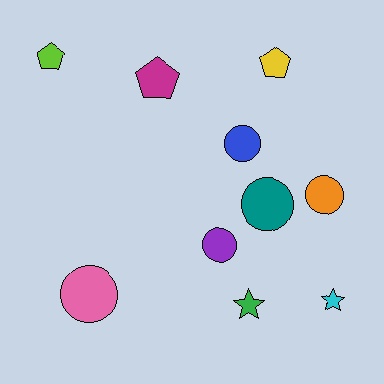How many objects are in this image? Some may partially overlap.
There are 10 objects.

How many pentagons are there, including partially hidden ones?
There are 3 pentagons.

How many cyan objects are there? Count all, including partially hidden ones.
There is 1 cyan object.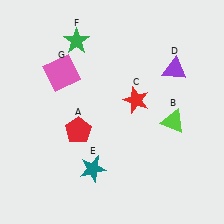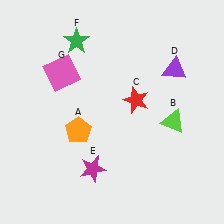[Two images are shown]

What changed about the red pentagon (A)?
In Image 1, A is red. In Image 2, it changed to orange.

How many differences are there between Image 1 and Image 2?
There are 2 differences between the two images.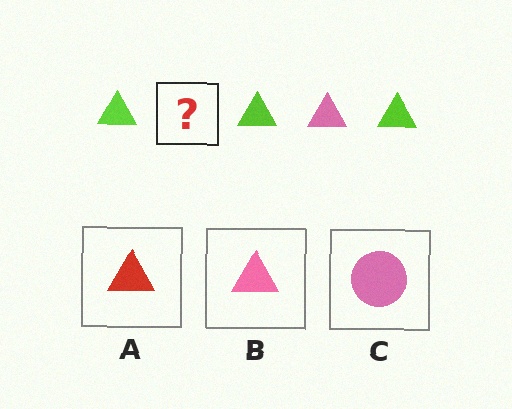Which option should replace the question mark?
Option B.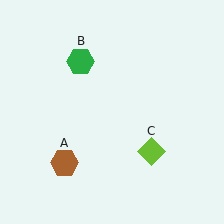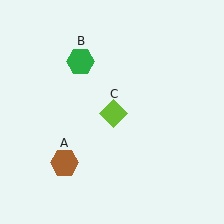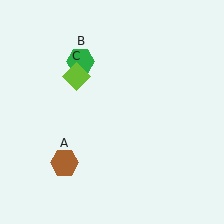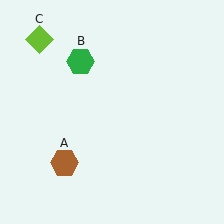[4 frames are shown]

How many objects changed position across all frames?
1 object changed position: lime diamond (object C).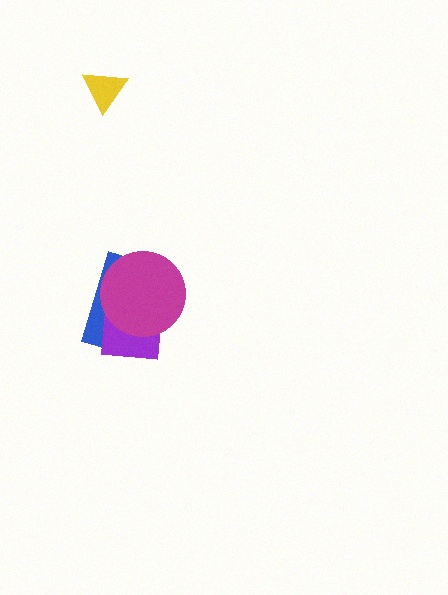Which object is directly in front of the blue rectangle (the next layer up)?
The purple square is directly in front of the blue rectangle.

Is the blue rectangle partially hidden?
Yes, it is partially covered by another shape.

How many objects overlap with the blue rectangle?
2 objects overlap with the blue rectangle.